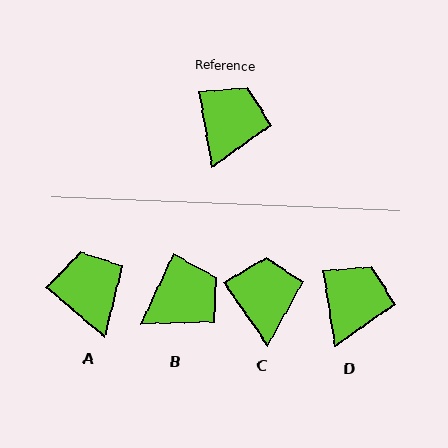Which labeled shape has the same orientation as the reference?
D.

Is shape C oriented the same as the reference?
No, it is off by about 25 degrees.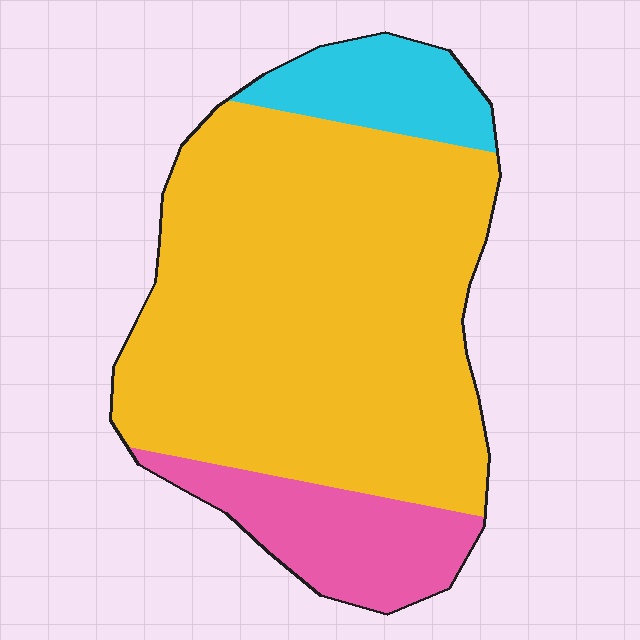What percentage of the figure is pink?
Pink covers roughly 15% of the figure.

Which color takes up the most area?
Yellow, at roughly 75%.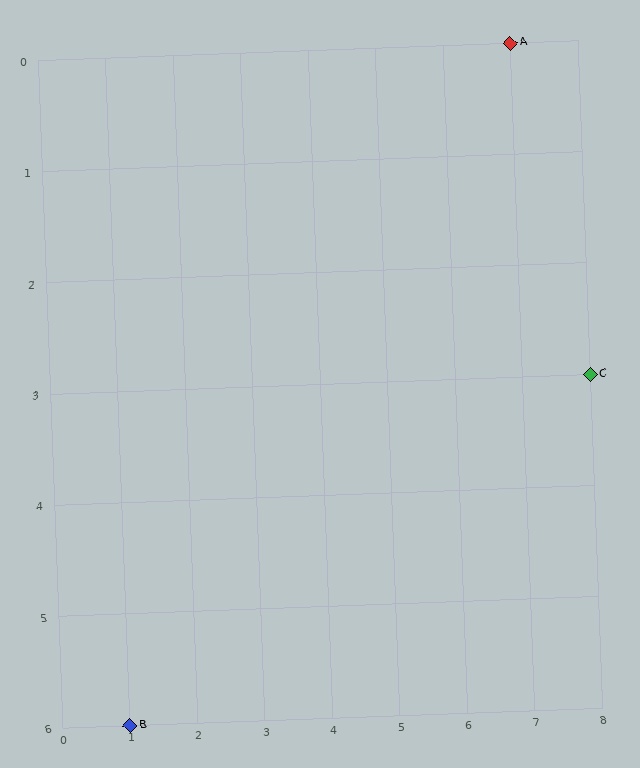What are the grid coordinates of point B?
Point B is at grid coordinates (1, 6).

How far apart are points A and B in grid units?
Points A and B are 6 columns and 6 rows apart (about 8.5 grid units diagonally).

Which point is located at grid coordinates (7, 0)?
Point A is at (7, 0).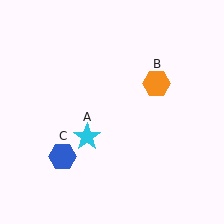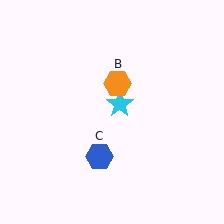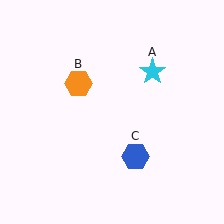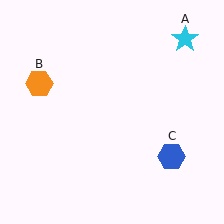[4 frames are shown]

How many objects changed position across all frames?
3 objects changed position: cyan star (object A), orange hexagon (object B), blue hexagon (object C).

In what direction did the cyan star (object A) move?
The cyan star (object A) moved up and to the right.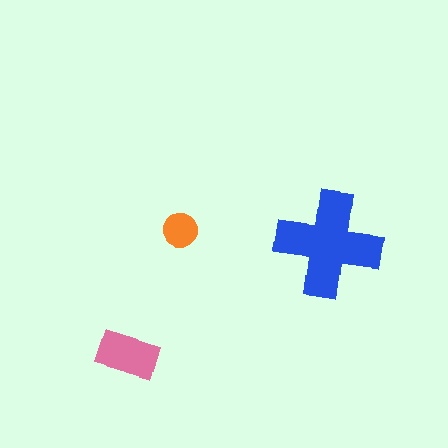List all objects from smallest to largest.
The orange circle, the pink rectangle, the blue cross.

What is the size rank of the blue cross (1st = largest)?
1st.